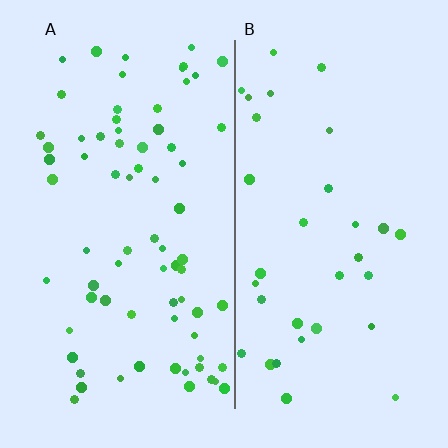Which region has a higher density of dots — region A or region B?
A (the left).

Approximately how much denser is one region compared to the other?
Approximately 2.2× — region A over region B.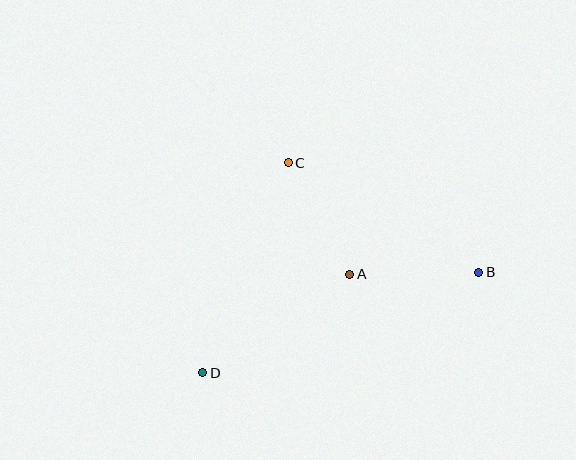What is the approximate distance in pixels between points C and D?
The distance between C and D is approximately 227 pixels.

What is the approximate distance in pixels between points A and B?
The distance between A and B is approximately 129 pixels.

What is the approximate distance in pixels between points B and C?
The distance between B and C is approximately 220 pixels.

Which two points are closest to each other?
Points A and C are closest to each other.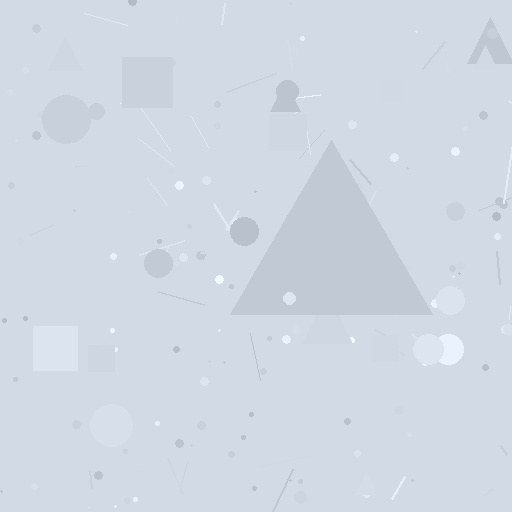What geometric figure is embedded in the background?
A triangle is embedded in the background.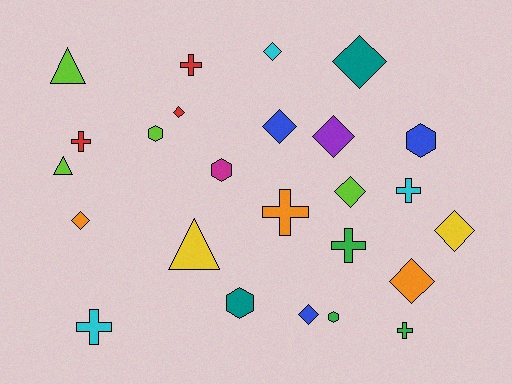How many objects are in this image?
There are 25 objects.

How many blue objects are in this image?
There are 3 blue objects.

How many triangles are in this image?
There are 3 triangles.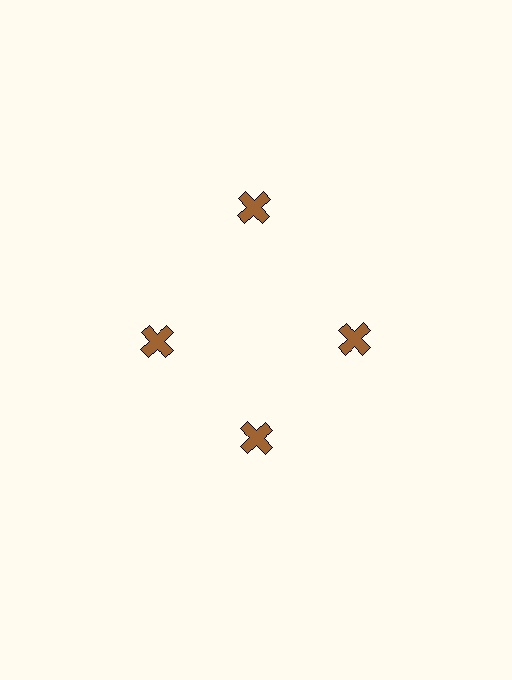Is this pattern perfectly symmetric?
No. The 4 brown crosses are arranged in a ring, but one element near the 12 o'clock position is pushed outward from the center, breaking the 4-fold rotational symmetry.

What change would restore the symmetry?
The symmetry would be restored by moving it inward, back onto the ring so that all 4 crosses sit at equal angles and equal distance from the center.